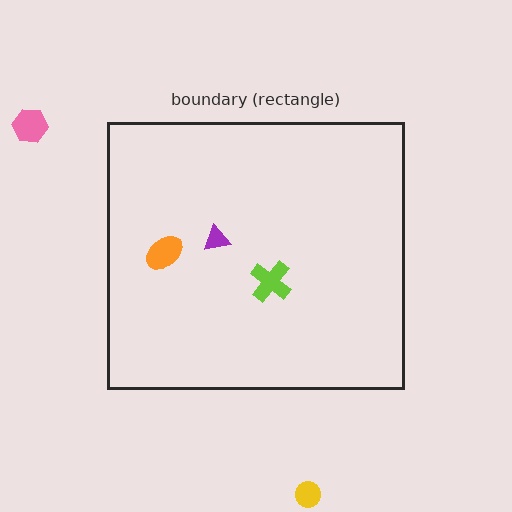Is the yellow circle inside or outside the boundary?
Outside.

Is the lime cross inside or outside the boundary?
Inside.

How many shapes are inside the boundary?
3 inside, 2 outside.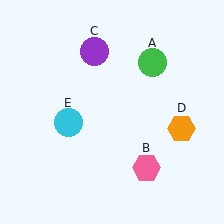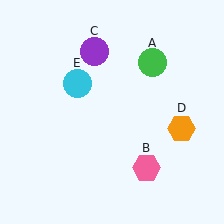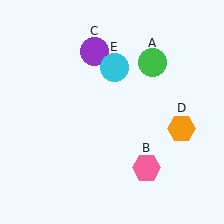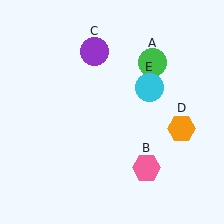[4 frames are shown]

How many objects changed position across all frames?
1 object changed position: cyan circle (object E).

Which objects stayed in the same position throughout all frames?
Green circle (object A) and pink hexagon (object B) and purple circle (object C) and orange hexagon (object D) remained stationary.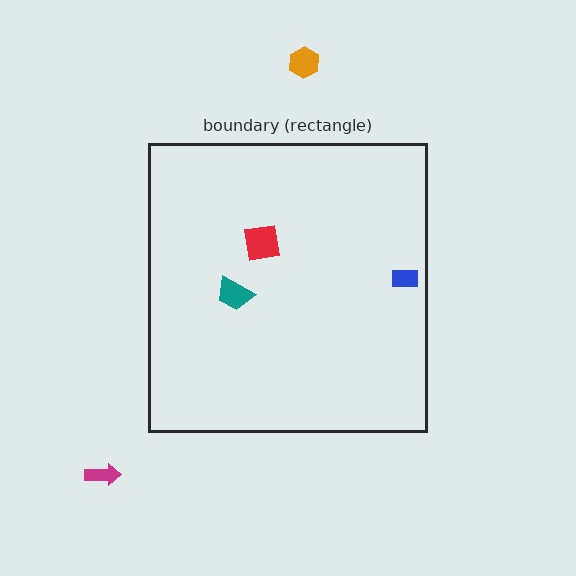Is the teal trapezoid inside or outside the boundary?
Inside.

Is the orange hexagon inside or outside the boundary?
Outside.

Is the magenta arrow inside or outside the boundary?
Outside.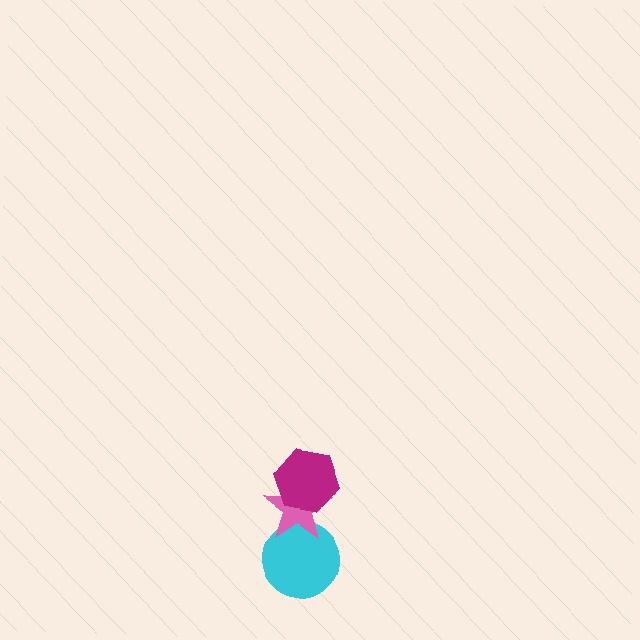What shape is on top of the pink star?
The magenta hexagon is on top of the pink star.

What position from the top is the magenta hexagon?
The magenta hexagon is 1st from the top.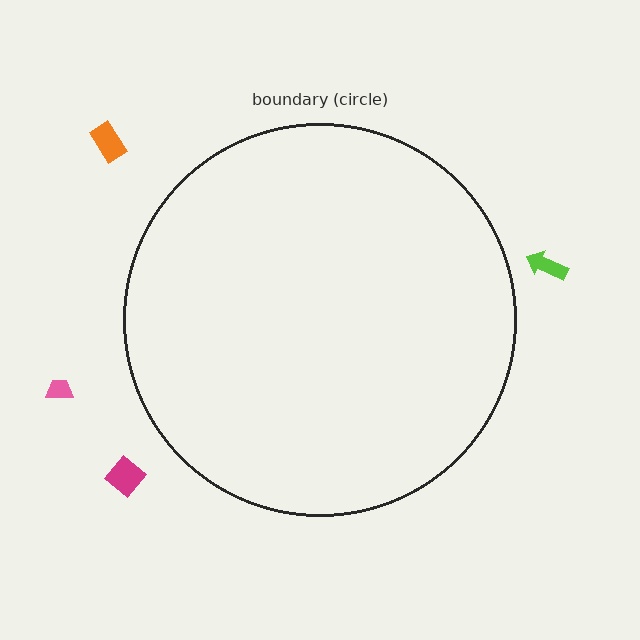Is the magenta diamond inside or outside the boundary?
Outside.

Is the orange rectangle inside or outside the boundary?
Outside.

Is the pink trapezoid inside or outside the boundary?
Outside.